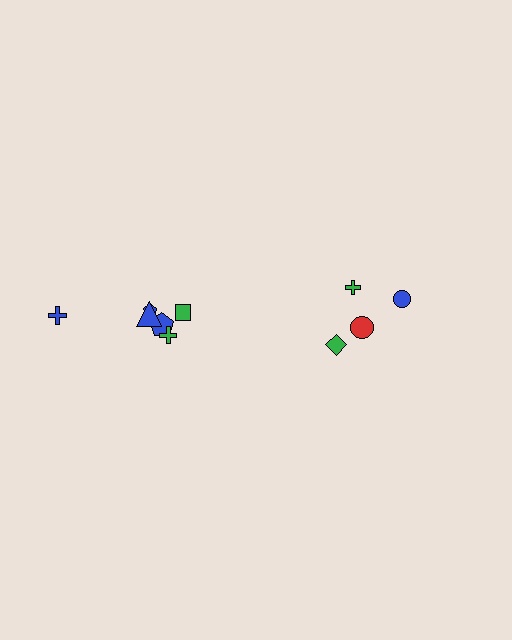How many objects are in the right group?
There are 4 objects.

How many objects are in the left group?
There are 6 objects.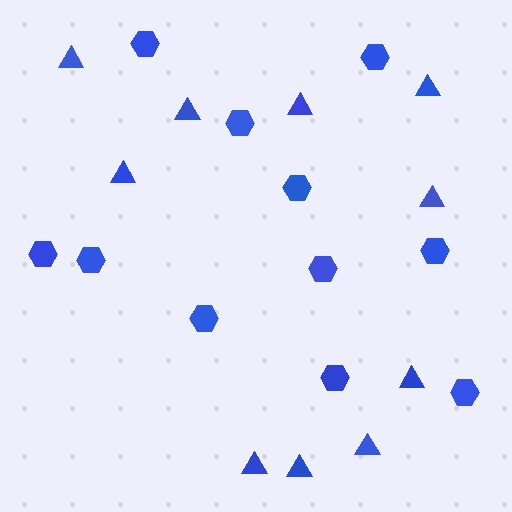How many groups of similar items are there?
There are 2 groups: one group of triangles (10) and one group of hexagons (11).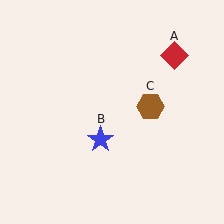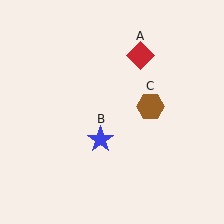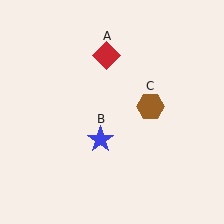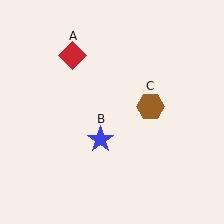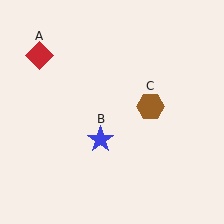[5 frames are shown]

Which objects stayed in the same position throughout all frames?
Blue star (object B) and brown hexagon (object C) remained stationary.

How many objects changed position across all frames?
1 object changed position: red diamond (object A).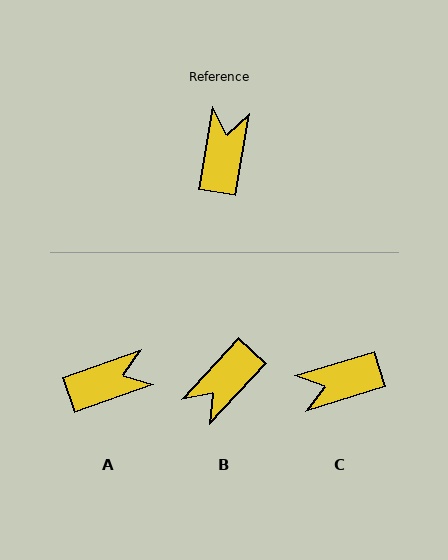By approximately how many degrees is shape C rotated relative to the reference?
Approximately 117 degrees counter-clockwise.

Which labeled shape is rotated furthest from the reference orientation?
B, about 147 degrees away.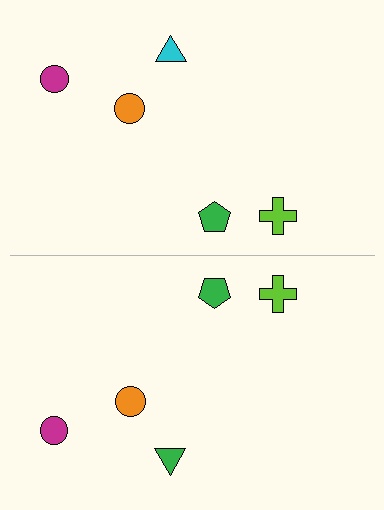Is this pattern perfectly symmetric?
No, the pattern is not perfectly symmetric. The green triangle on the bottom side breaks the symmetry — its mirror counterpart is cyan.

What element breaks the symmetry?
The green triangle on the bottom side breaks the symmetry — its mirror counterpart is cyan.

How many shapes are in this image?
There are 10 shapes in this image.